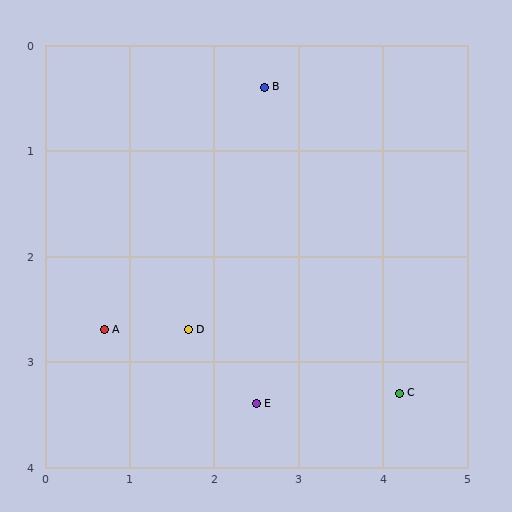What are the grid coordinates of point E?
Point E is at approximately (2.5, 3.4).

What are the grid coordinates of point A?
Point A is at approximately (0.7, 2.7).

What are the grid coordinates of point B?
Point B is at approximately (2.6, 0.4).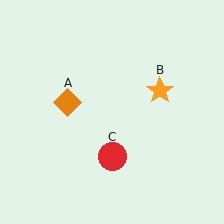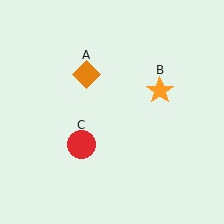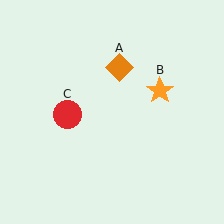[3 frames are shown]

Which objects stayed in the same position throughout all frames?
Orange star (object B) remained stationary.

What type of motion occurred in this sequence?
The orange diamond (object A), red circle (object C) rotated clockwise around the center of the scene.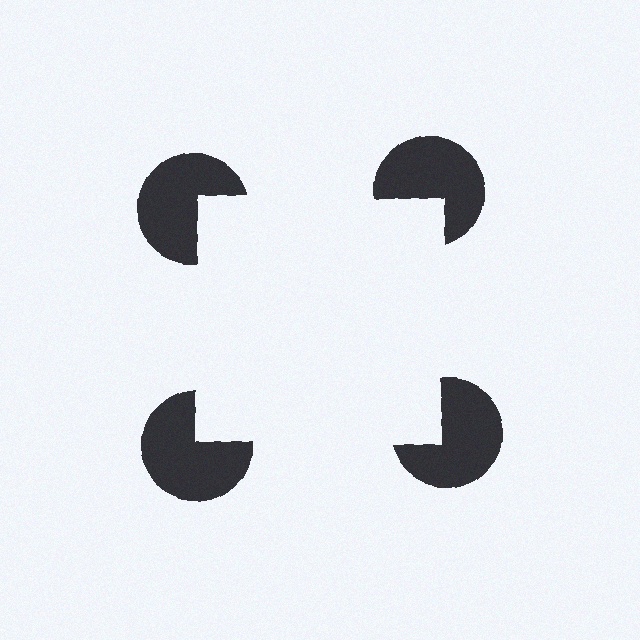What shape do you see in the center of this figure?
An illusory square — its edges are inferred from the aligned wedge cuts in the pac-man discs, not physically drawn.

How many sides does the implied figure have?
4 sides.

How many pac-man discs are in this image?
There are 4 — one at each vertex of the illusory square.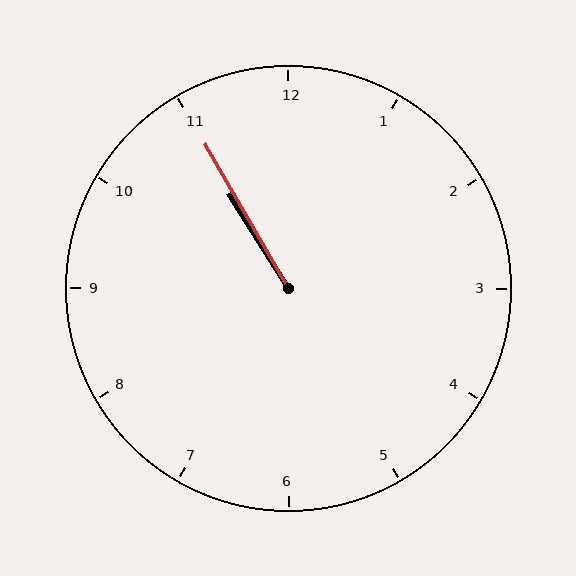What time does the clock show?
10:55.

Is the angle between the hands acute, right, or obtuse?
It is acute.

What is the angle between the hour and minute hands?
Approximately 2 degrees.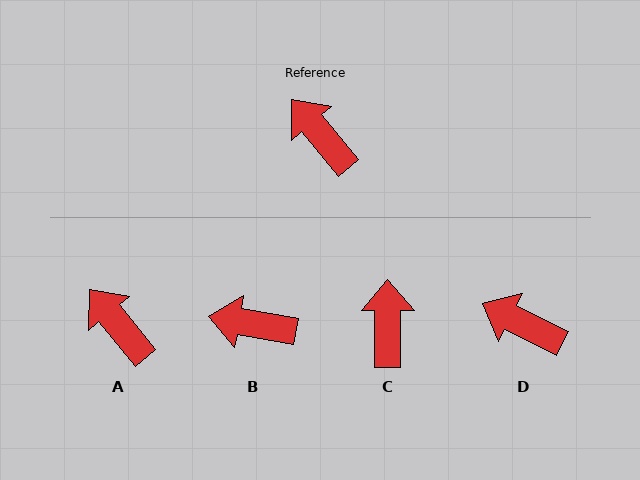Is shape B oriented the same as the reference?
No, it is off by about 40 degrees.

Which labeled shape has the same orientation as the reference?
A.